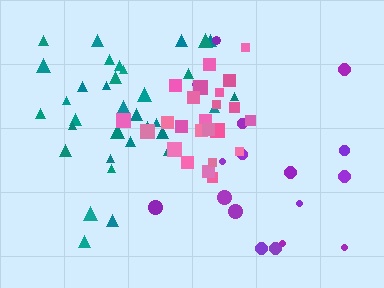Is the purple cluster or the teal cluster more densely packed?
Teal.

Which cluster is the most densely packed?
Pink.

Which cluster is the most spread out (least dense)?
Purple.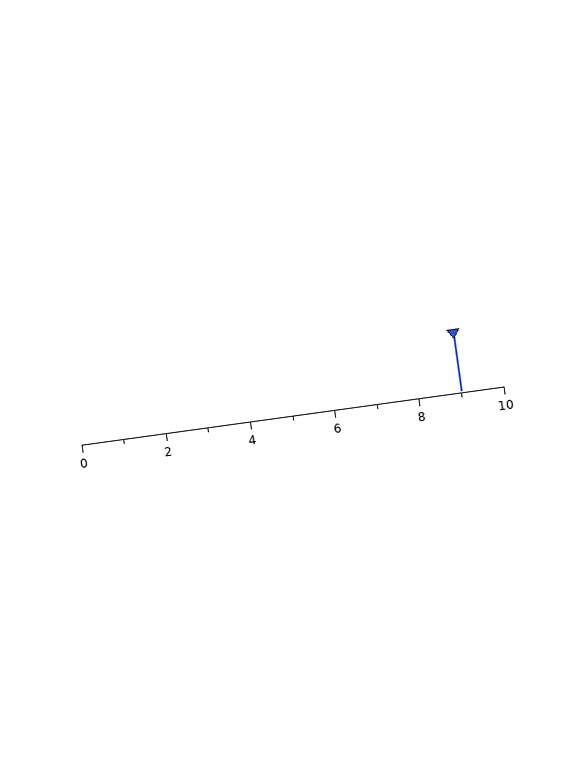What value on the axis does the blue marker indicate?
The marker indicates approximately 9.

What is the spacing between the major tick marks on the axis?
The major ticks are spaced 2 apart.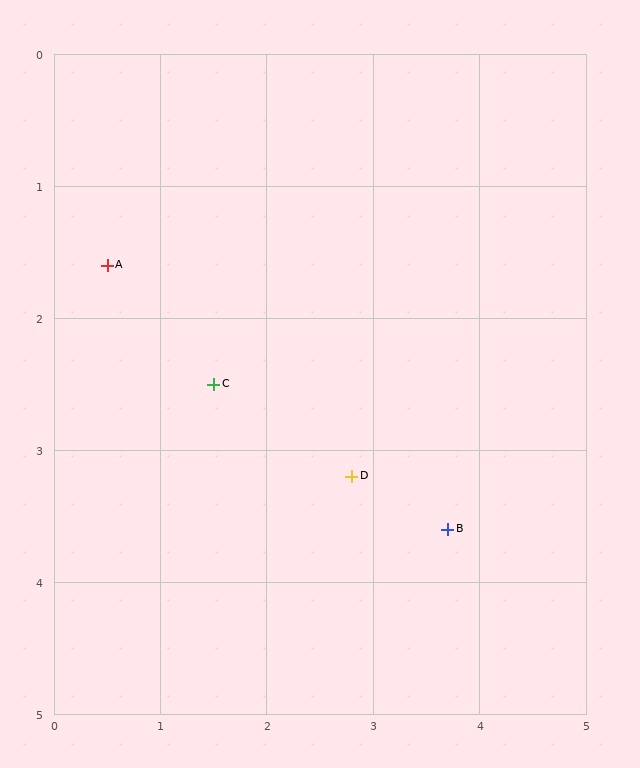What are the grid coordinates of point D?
Point D is at approximately (2.8, 3.2).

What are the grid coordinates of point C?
Point C is at approximately (1.5, 2.5).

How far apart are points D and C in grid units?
Points D and C are about 1.5 grid units apart.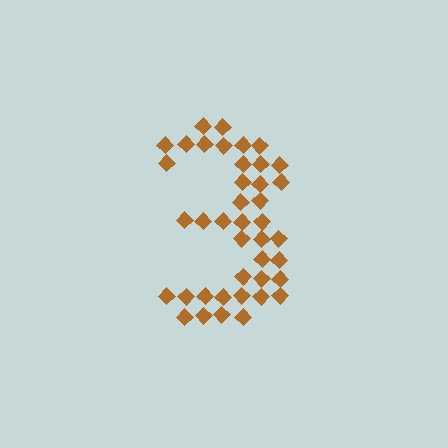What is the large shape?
The large shape is the digit 3.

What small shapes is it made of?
It is made of small diamonds.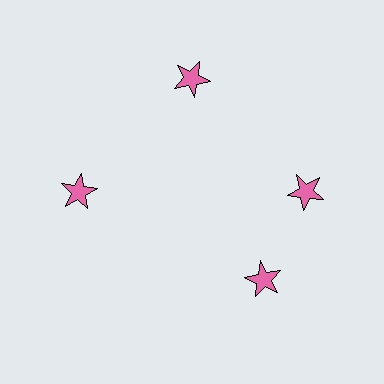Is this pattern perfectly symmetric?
No. The 4 pink stars are arranged in a ring, but one element near the 6 o'clock position is rotated out of alignment along the ring, breaking the 4-fold rotational symmetry.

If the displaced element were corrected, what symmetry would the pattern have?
It would have 4-fold rotational symmetry — the pattern would map onto itself every 90 degrees.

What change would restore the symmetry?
The symmetry would be restored by rotating it back into even spacing with its neighbors so that all 4 stars sit at equal angles and equal distance from the center.